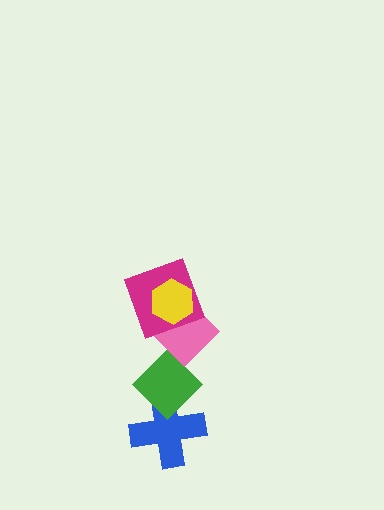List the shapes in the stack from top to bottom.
From top to bottom: the yellow hexagon, the magenta square, the pink diamond, the green diamond, the blue cross.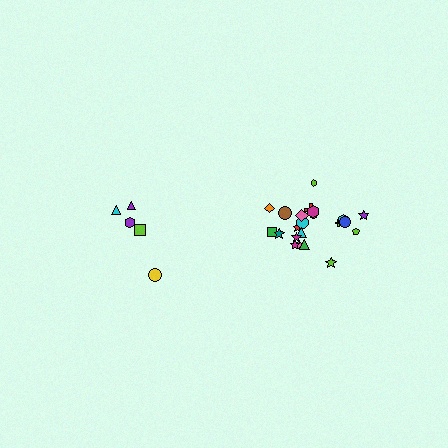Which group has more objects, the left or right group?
The right group.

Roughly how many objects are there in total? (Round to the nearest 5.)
Roughly 25 objects in total.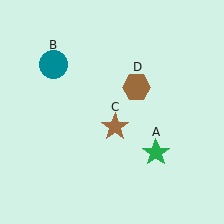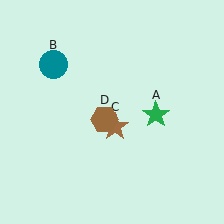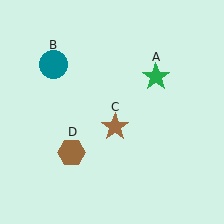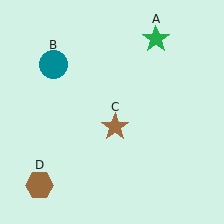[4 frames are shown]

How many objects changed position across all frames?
2 objects changed position: green star (object A), brown hexagon (object D).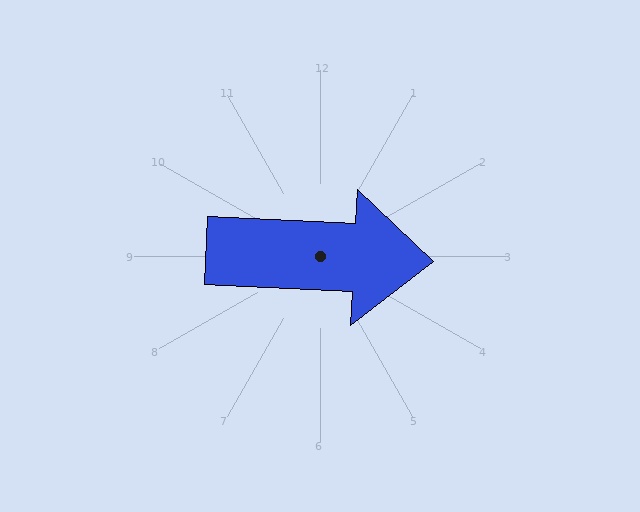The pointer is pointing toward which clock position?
Roughly 3 o'clock.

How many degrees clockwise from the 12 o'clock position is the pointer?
Approximately 93 degrees.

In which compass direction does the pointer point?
East.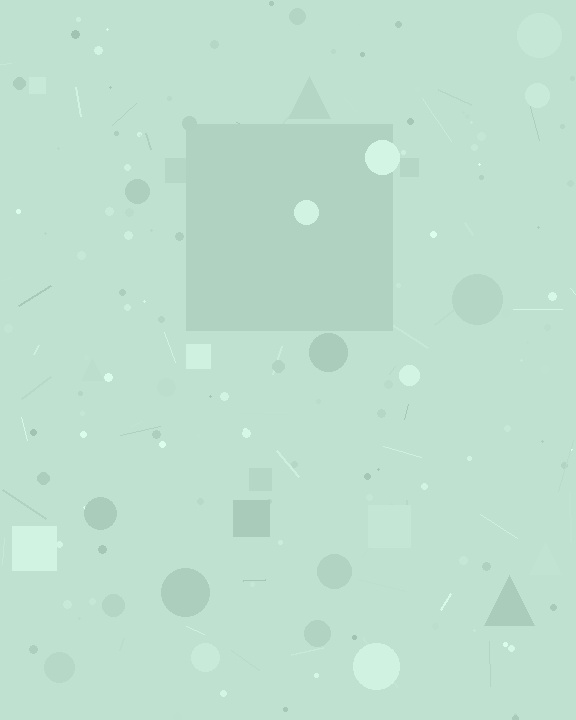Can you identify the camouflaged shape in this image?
The camouflaged shape is a square.